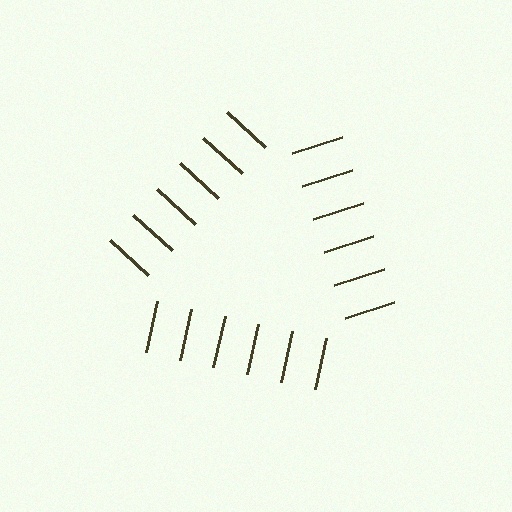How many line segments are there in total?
18 — 6 along each of the 3 edges.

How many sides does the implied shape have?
3 sides — the line-ends trace a triangle.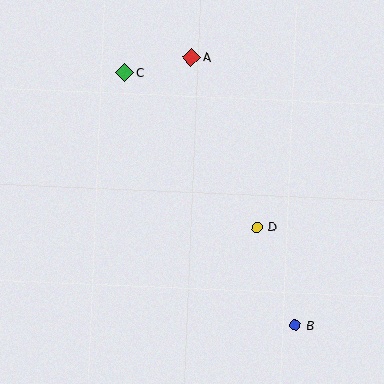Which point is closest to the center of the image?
Point D at (257, 227) is closest to the center.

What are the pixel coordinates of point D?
Point D is at (257, 227).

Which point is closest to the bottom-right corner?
Point B is closest to the bottom-right corner.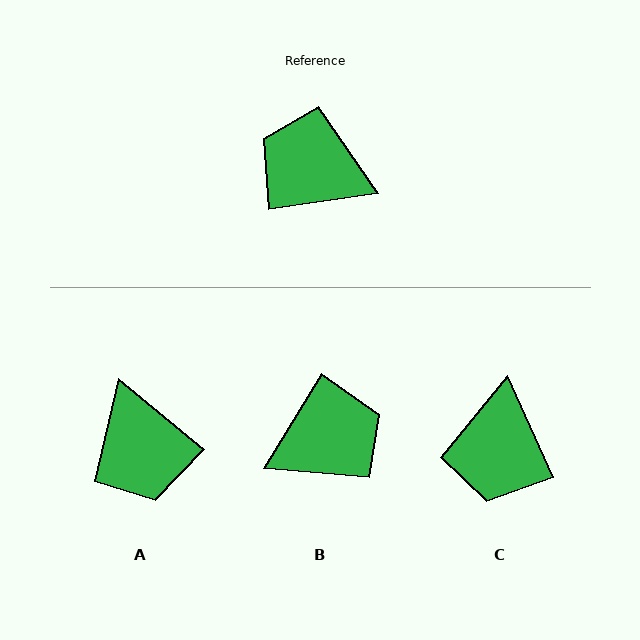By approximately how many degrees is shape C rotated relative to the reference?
Approximately 106 degrees counter-clockwise.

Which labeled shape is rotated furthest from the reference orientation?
A, about 132 degrees away.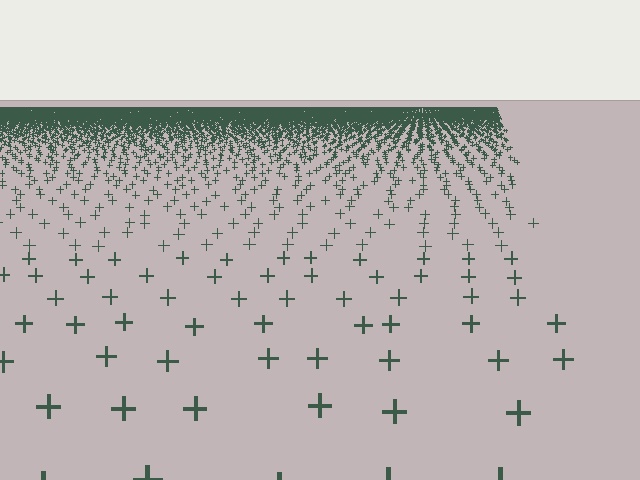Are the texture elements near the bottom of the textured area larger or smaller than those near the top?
Larger. Near the bottom, elements are closer to the viewer and appear at a bigger on-screen size.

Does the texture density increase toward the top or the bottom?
Density increases toward the top.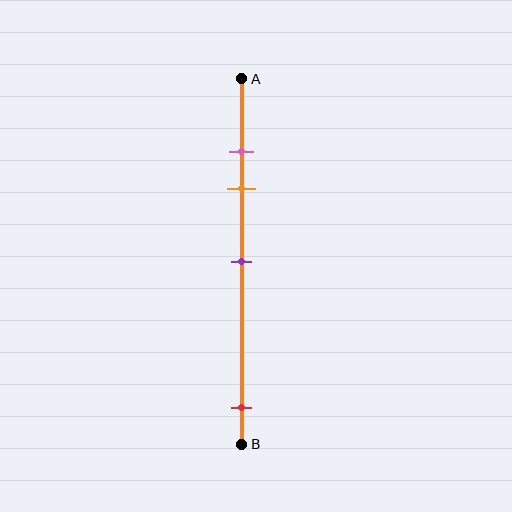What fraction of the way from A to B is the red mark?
The red mark is approximately 90% (0.9) of the way from A to B.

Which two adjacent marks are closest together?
The pink and orange marks are the closest adjacent pair.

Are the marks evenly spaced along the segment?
No, the marks are not evenly spaced.